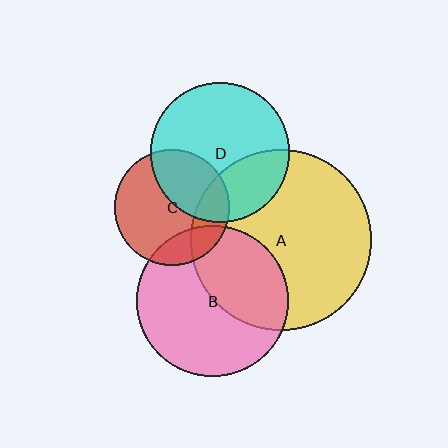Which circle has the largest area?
Circle A (yellow).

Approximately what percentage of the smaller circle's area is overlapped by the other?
Approximately 40%.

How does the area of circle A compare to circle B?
Approximately 1.4 times.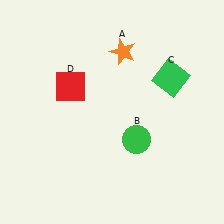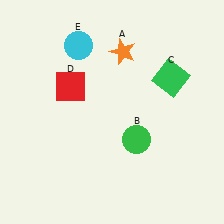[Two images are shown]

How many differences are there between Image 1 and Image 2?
There is 1 difference between the two images.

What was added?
A cyan circle (E) was added in Image 2.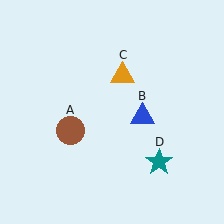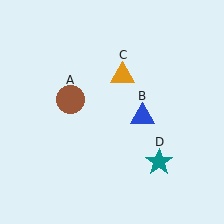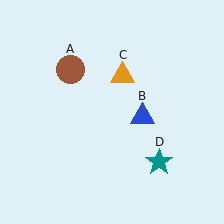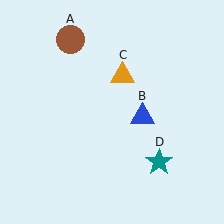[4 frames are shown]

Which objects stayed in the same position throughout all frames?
Blue triangle (object B) and orange triangle (object C) and teal star (object D) remained stationary.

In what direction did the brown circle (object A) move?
The brown circle (object A) moved up.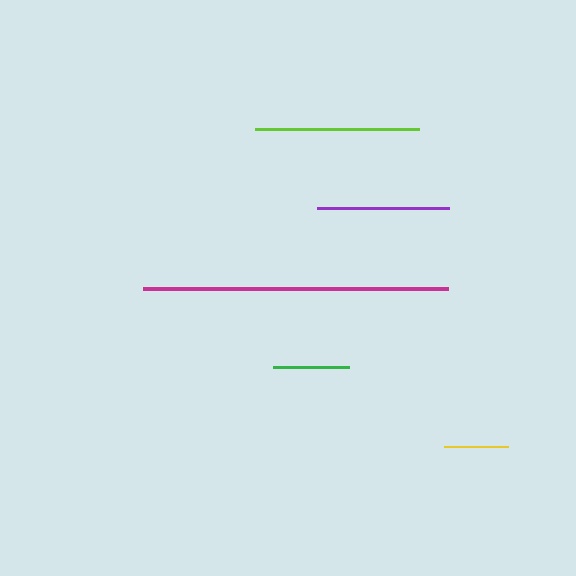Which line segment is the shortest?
The yellow line is the shortest at approximately 64 pixels.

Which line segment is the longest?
The magenta line is the longest at approximately 305 pixels.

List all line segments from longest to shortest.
From longest to shortest: magenta, lime, purple, green, yellow.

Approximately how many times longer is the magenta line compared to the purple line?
The magenta line is approximately 2.3 times the length of the purple line.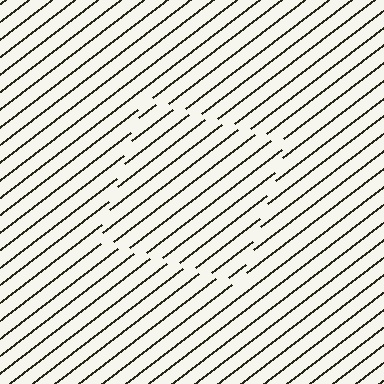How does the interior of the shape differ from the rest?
The interior of the shape contains the same grating, shifted by half a period — the contour is defined by the phase discontinuity where line-ends from the inner and outer gratings abut.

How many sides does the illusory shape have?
4 sides — the line-ends trace a square.